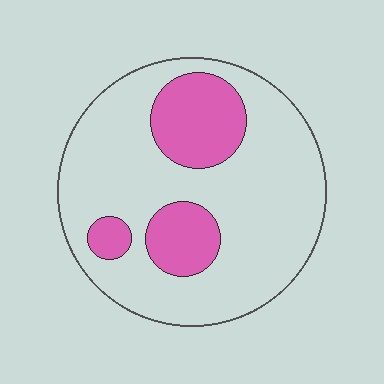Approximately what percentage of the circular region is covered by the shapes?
Approximately 25%.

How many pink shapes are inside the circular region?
3.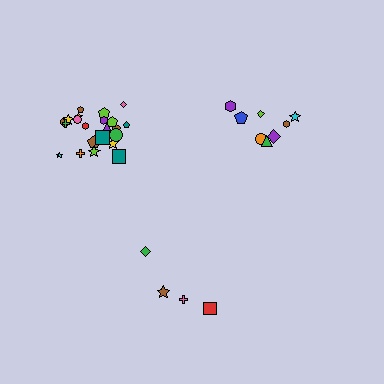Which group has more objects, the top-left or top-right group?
The top-left group.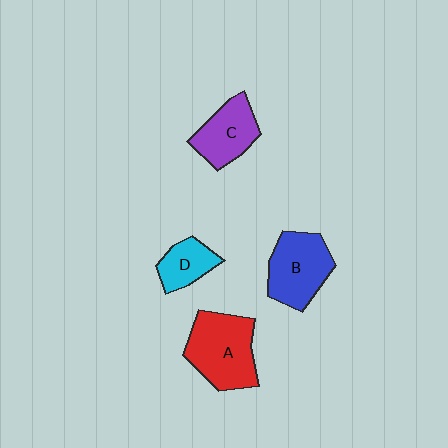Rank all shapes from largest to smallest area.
From largest to smallest: A (red), B (blue), C (purple), D (cyan).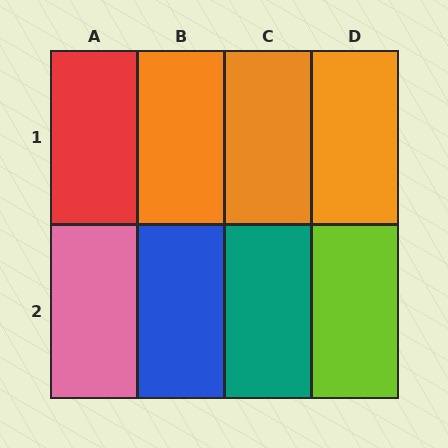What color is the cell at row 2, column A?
Pink.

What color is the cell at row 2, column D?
Lime.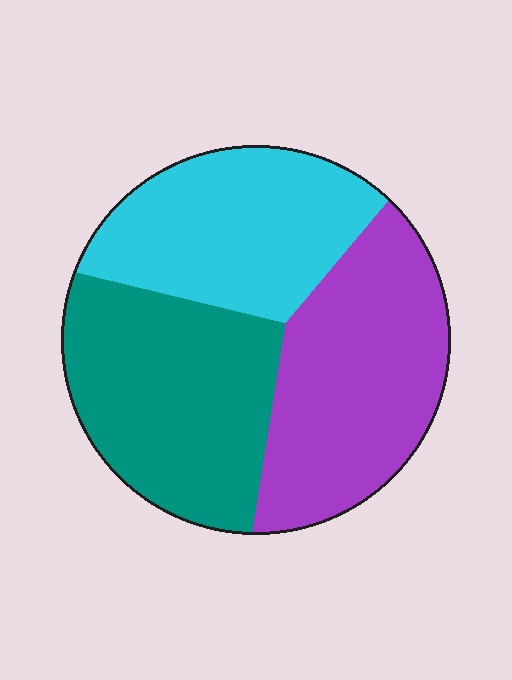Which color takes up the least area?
Cyan, at roughly 30%.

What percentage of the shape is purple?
Purple covers 35% of the shape.